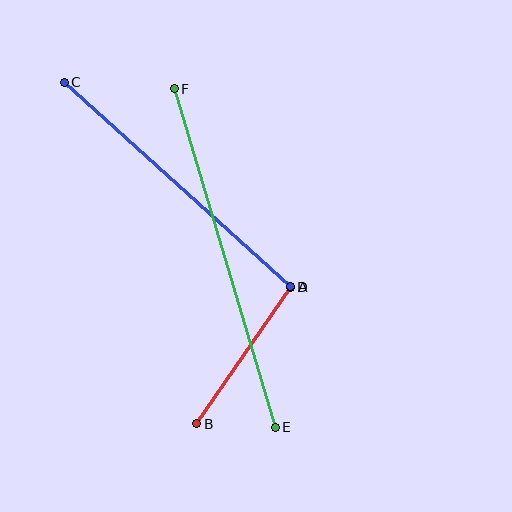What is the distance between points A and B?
The distance is approximately 166 pixels.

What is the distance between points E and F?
The distance is approximately 353 pixels.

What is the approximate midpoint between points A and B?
The midpoint is at approximately (244, 355) pixels.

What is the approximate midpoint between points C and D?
The midpoint is at approximately (177, 184) pixels.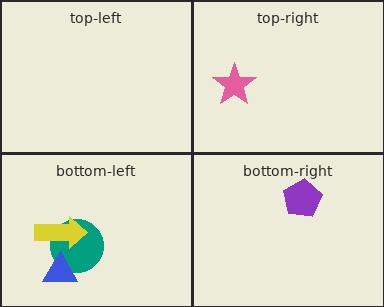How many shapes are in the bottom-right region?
1.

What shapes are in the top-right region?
The pink star.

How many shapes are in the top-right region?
1.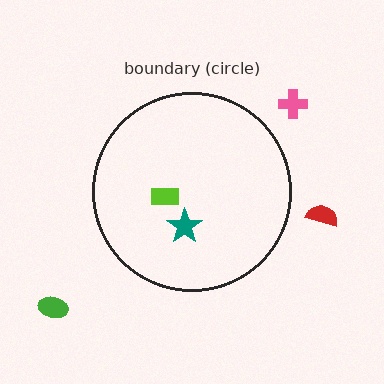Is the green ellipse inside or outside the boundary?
Outside.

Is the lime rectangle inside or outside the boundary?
Inside.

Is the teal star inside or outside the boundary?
Inside.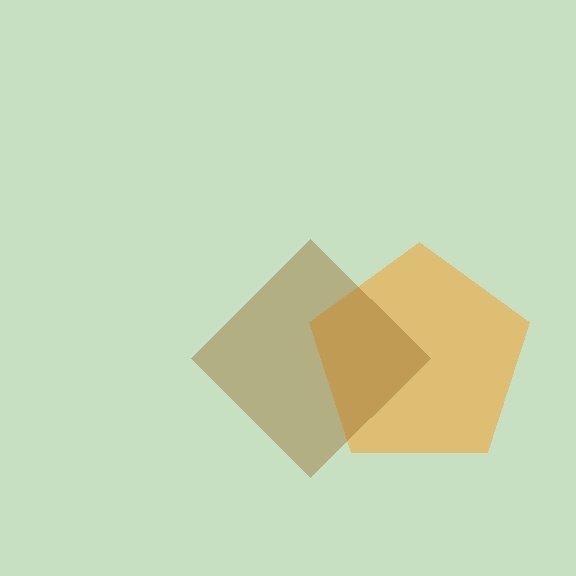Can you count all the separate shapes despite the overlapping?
Yes, there are 2 separate shapes.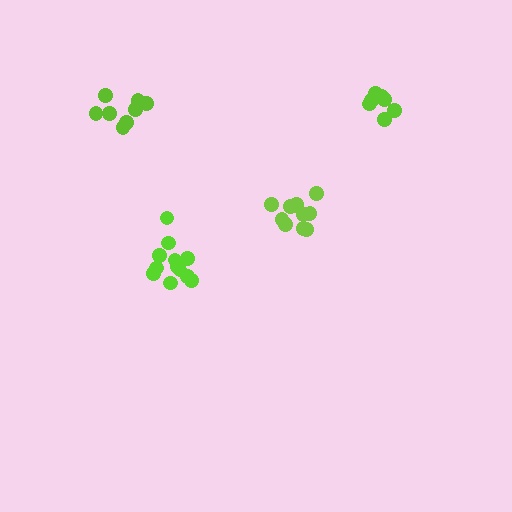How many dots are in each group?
Group 1: 11 dots, Group 2: 12 dots, Group 3: 8 dots, Group 4: 7 dots (38 total).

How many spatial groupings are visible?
There are 4 spatial groupings.